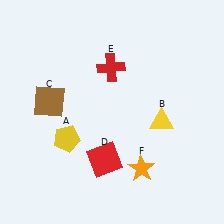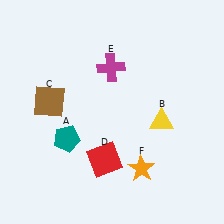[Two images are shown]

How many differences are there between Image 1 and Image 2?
There are 2 differences between the two images.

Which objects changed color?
A changed from yellow to teal. E changed from red to magenta.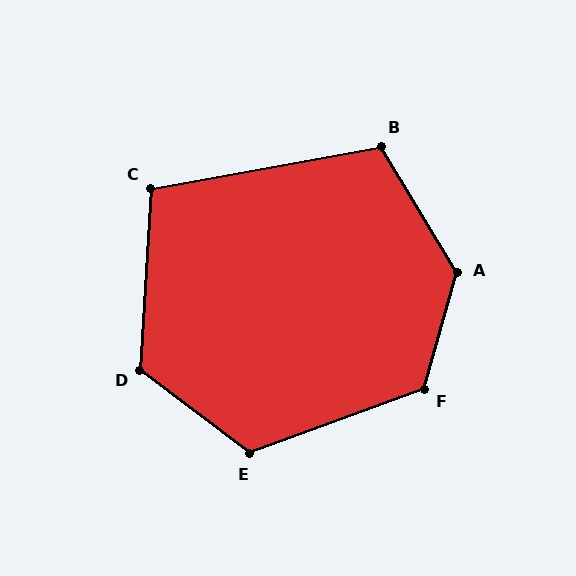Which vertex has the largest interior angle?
A, at approximately 133 degrees.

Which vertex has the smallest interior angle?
C, at approximately 104 degrees.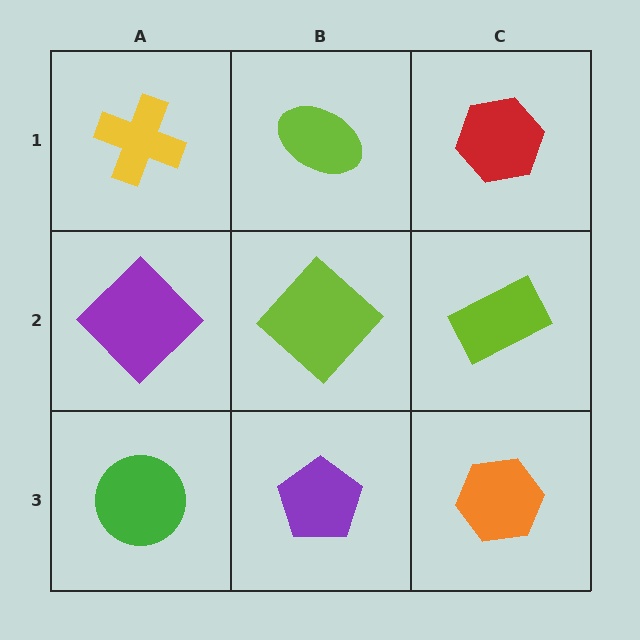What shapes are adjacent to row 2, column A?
A yellow cross (row 1, column A), a green circle (row 3, column A), a lime diamond (row 2, column B).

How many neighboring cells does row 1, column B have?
3.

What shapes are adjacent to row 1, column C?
A lime rectangle (row 2, column C), a lime ellipse (row 1, column B).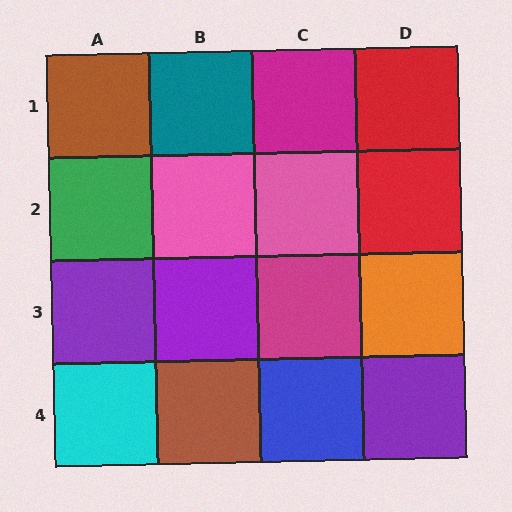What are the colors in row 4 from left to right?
Cyan, brown, blue, purple.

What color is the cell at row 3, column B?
Purple.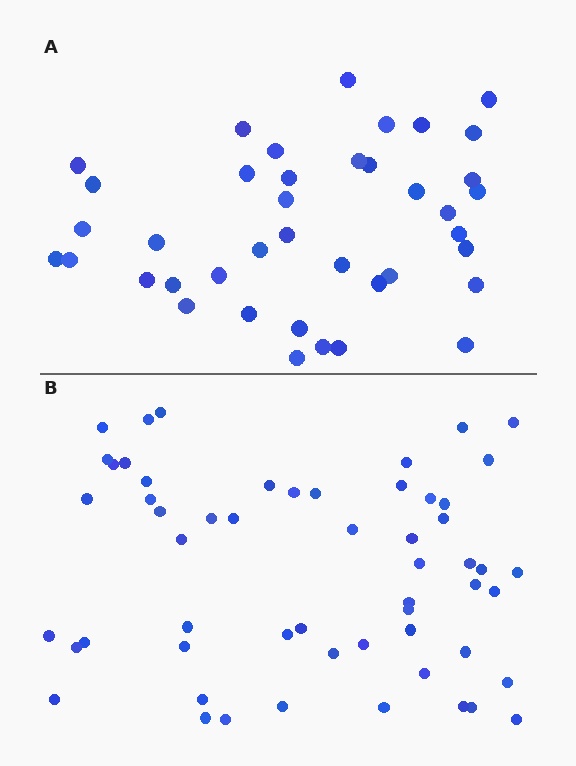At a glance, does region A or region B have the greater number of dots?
Region B (the bottom region) has more dots.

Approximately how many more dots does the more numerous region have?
Region B has approximately 15 more dots than region A.